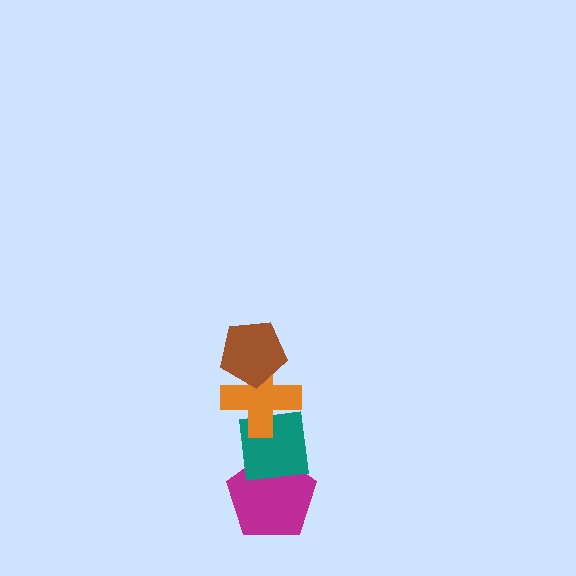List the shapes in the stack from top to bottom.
From top to bottom: the brown pentagon, the orange cross, the teal square, the magenta pentagon.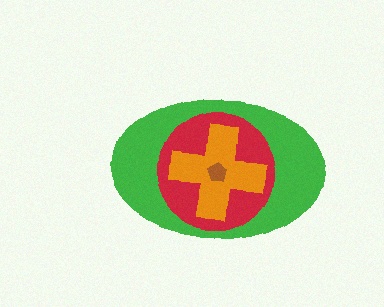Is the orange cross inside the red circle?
Yes.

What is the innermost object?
The brown pentagon.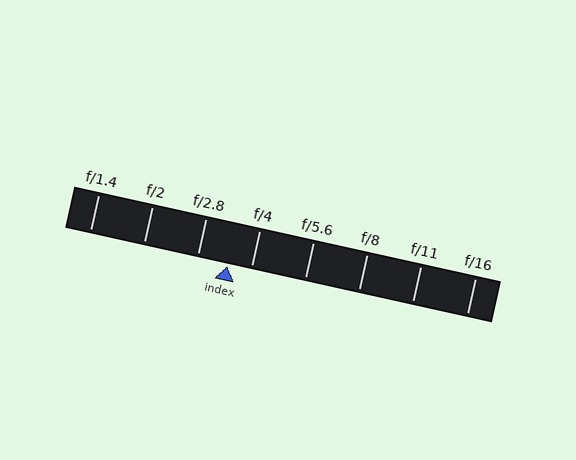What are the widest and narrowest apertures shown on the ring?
The widest aperture shown is f/1.4 and the narrowest is f/16.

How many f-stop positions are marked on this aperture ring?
There are 8 f-stop positions marked.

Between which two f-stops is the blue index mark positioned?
The index mark is between f/2.8 and f/4.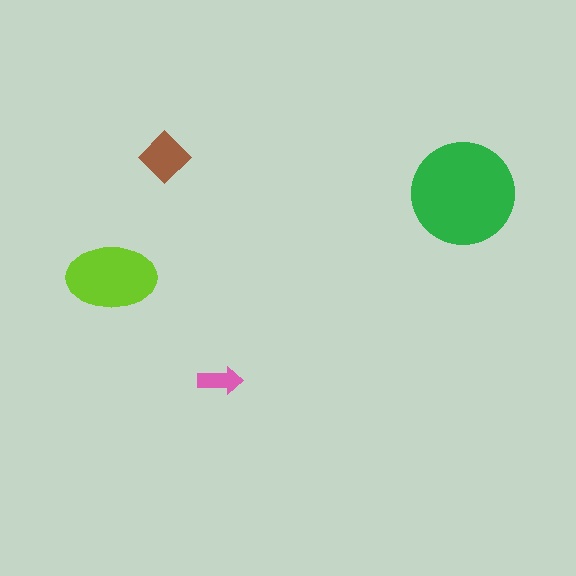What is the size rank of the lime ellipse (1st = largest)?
2nd.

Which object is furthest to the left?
The lime ellipse is leftmost.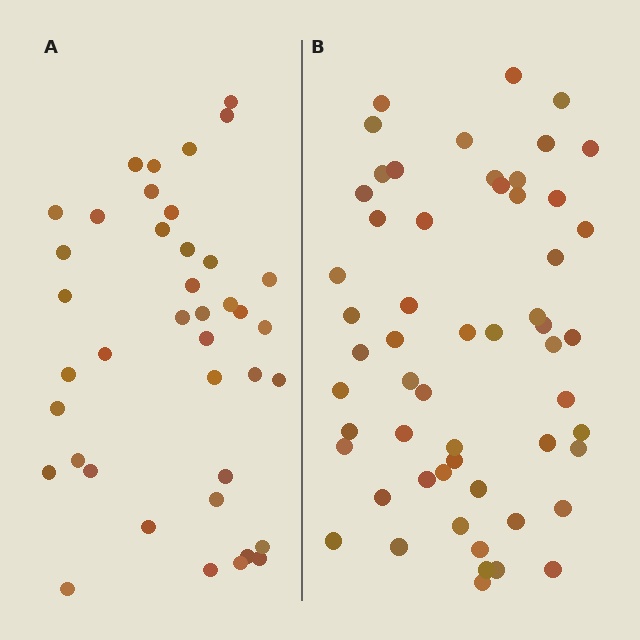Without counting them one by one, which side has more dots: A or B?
Region B (the right region) has more dots.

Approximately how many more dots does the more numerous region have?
Region B has approximately 15 more dots than region A.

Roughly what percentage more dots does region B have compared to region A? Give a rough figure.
About 40% more.